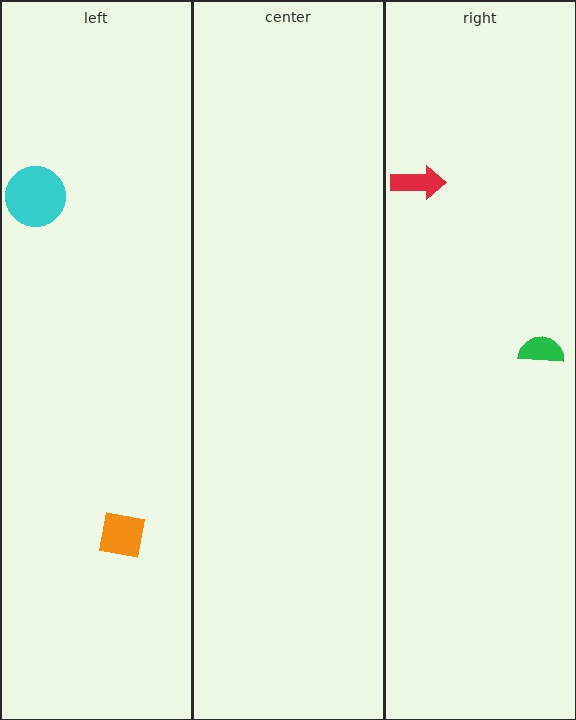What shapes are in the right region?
The red arrow, the green semicircle.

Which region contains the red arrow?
The right region.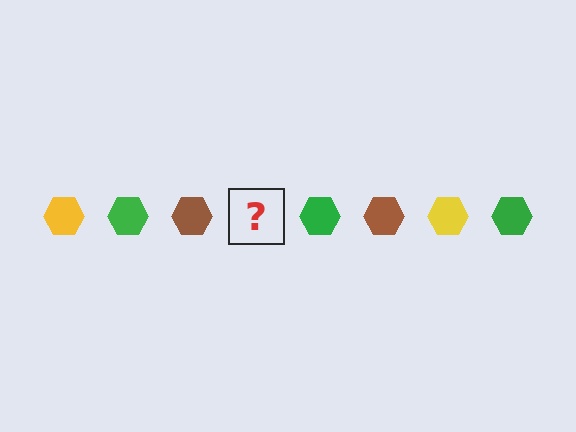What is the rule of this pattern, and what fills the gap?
The rule is that the pattern cycles through yellow, green, brown hexagons. The gap should be filled with a yellow hexagon.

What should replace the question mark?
The question mark should be replaced with a yellow hexagon.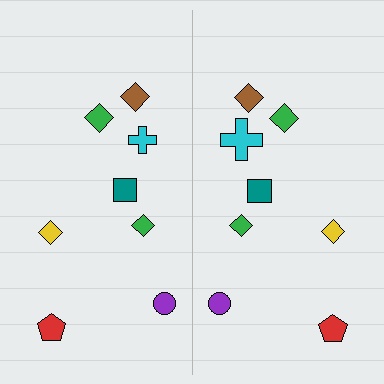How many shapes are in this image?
There are 16 shapes in this image.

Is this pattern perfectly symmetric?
No, the pattern is not perfectly symmetric. The cyan cross on the right side has a different size than its mirror counterpart.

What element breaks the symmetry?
The cyan cross on the right side has a different size than its mirror counterpart.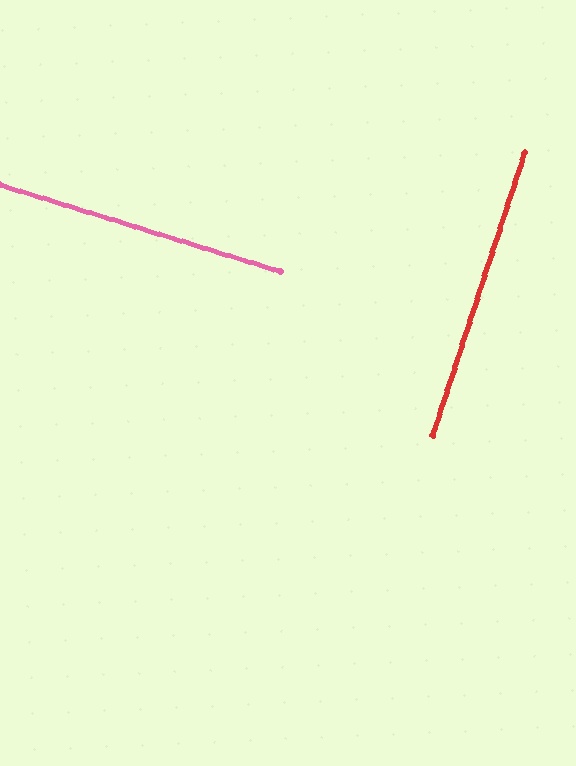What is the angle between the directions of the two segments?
Approximately 89 degrees.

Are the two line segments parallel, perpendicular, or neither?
Perpendicular — they meet at approximately 89°.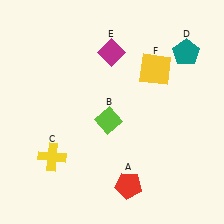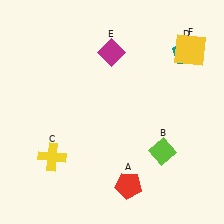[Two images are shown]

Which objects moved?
The objects that moved are: the lime diamond (B), the yellow square (F).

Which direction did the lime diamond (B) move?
The lime diamond (B) moved right.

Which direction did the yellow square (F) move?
The yellow square (F) moved right.